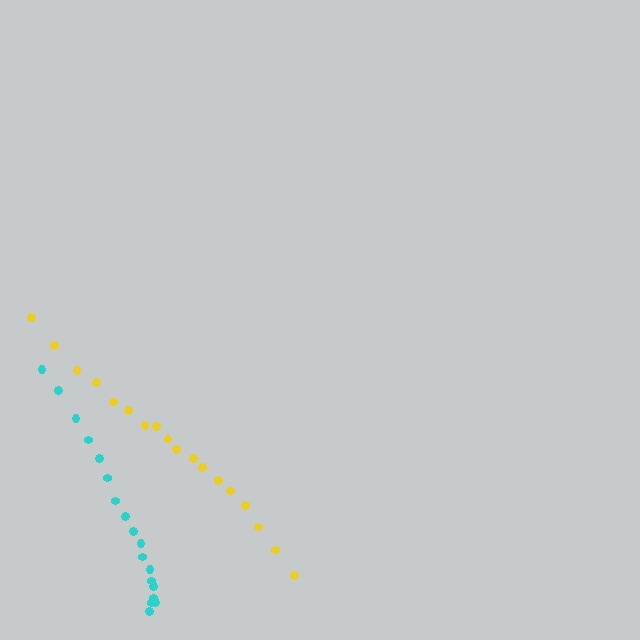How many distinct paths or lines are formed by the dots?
There are 2 distinct paths.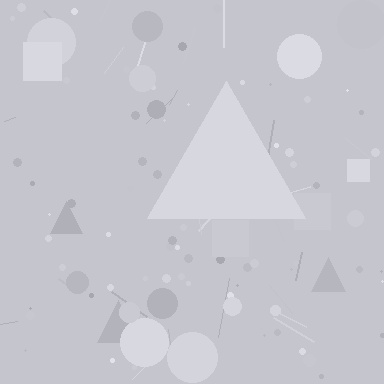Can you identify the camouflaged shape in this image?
The camouflaged shape is a triangle.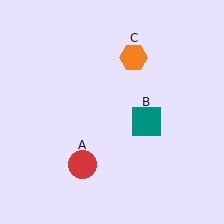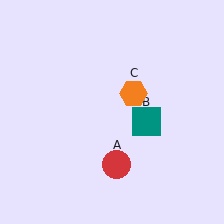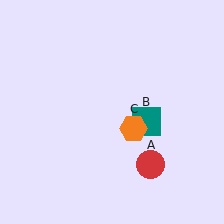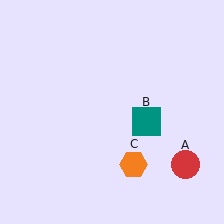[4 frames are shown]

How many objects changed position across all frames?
2 objects changed position: red circle (object A), orange hexagon (object C).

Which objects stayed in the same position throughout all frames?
Teal square (object B) remained stationary.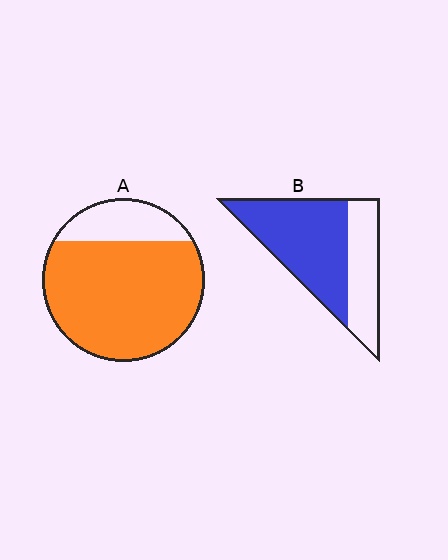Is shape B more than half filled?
Yes.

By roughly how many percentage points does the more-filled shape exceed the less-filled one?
By roughly 15 percentage points (A over B).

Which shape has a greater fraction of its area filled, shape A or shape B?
Shape A.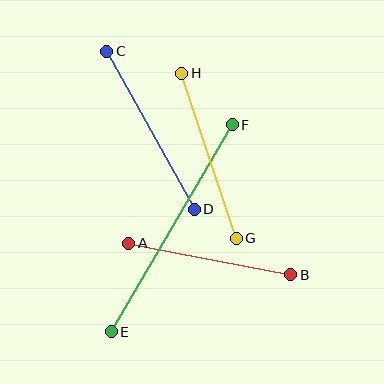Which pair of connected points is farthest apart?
Points E and F are farthest apart.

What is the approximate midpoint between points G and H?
The midpoint is at approximately (209, 156) pixels.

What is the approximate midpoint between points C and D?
The midpoint is at approximately (150, 130) pixels.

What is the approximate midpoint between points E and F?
The midpoint is at approximately (172, 228) pixels.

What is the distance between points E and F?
The distance is approximately 240 pixels.